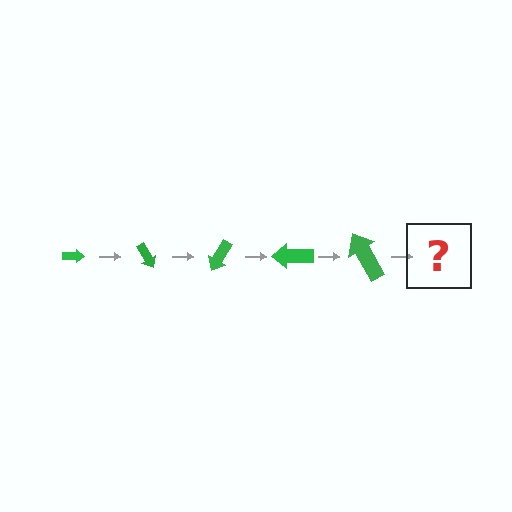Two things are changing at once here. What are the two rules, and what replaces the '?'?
The two rules are that the arrow grows larger each step and it rotates 60 degrees each step. The '?' should be an arrow, larger than the previous one and rotated 300 degrees from the start.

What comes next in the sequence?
The next element should be an arrow, larger than the previous one and rotated 300 degrees from the start.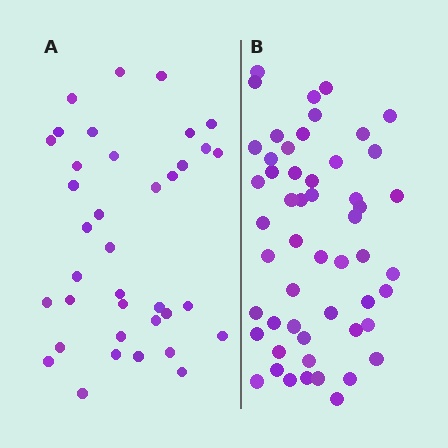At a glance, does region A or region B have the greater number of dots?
Region B (the right region) has more dots.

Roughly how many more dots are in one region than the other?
Region B has approximately 15 more dots than region A.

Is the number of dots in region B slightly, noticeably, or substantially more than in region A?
Region B has noticeably more, but not dramatically so. The ratio is roughly 1.4 to 1.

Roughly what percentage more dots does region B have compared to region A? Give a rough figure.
About 45% more.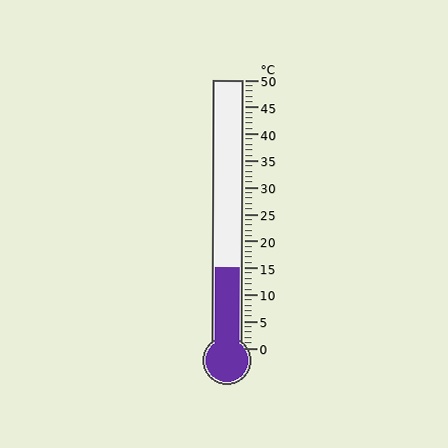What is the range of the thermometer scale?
The thermometer scale ranges from 0°C to 50°C.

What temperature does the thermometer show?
The thermometer shows approximately 15°C.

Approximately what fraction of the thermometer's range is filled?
The thermometer is filled to approximately 30% of its range.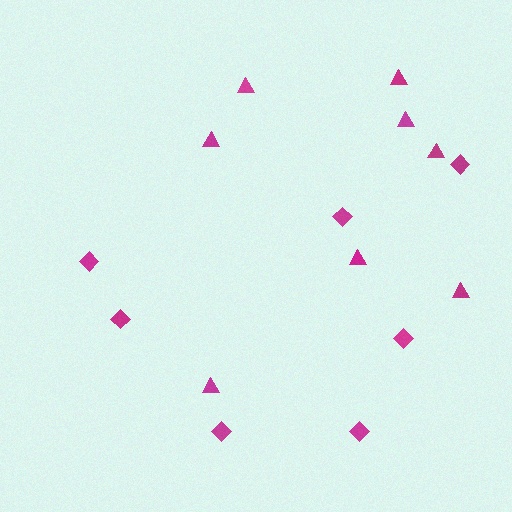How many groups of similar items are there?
There are 2 groups: one group of diamonds (7) and one group of triangles (8).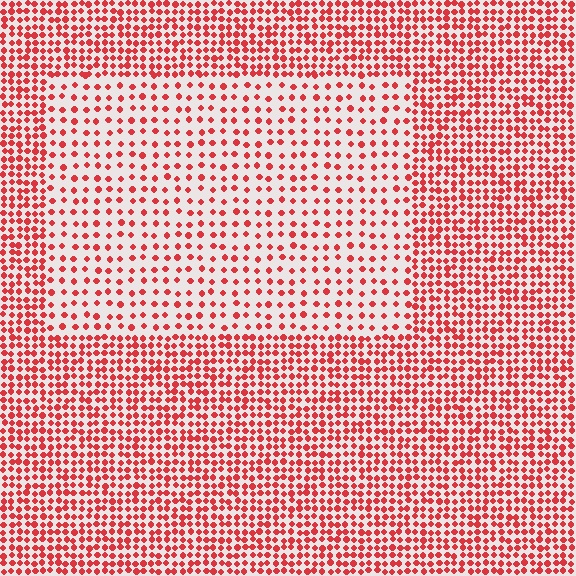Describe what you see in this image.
The image contains small red elements arranged at two different densities. A rectangle-shaped region is visible where the elements are less densely packed than the surrounding area.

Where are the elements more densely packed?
The elements are more densely packed outside the rectangle boundary.